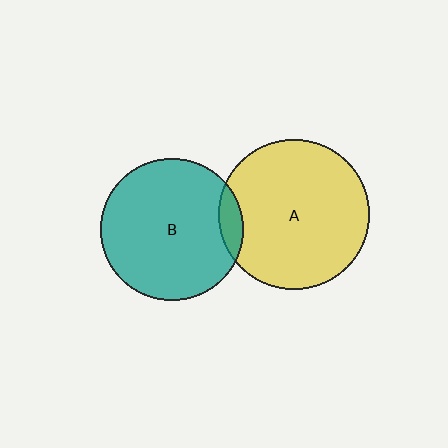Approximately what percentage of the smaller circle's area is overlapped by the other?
Approximately 10%.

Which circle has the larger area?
Circle A (yellow).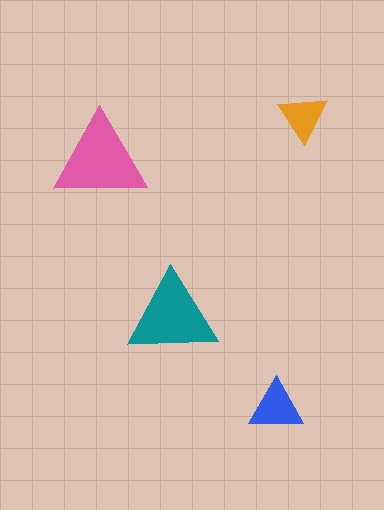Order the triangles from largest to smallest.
the pink one, the teal one, the blue one, the orange one.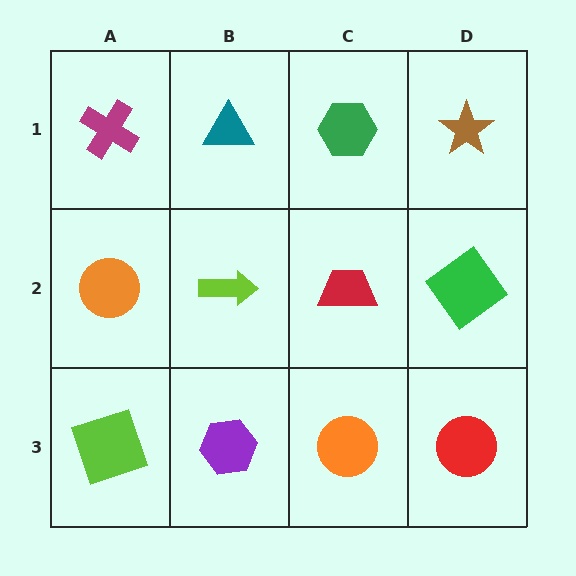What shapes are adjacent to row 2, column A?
A magenta cross (row 1, column A), a lime square (row 3, column A), a lime arrow (row 2, column B).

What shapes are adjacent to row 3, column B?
A lime arrow (row 2, column B), a lime square (row 3, column A), an orange circle (row 3, column C).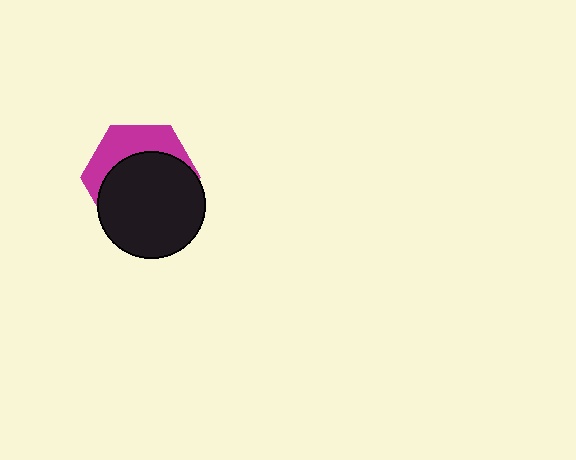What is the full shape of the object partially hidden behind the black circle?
The partially hidden object is a magenta hexagon.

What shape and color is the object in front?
The object in front is a black circle.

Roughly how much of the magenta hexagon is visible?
A small part of it is visible (roughly 35%).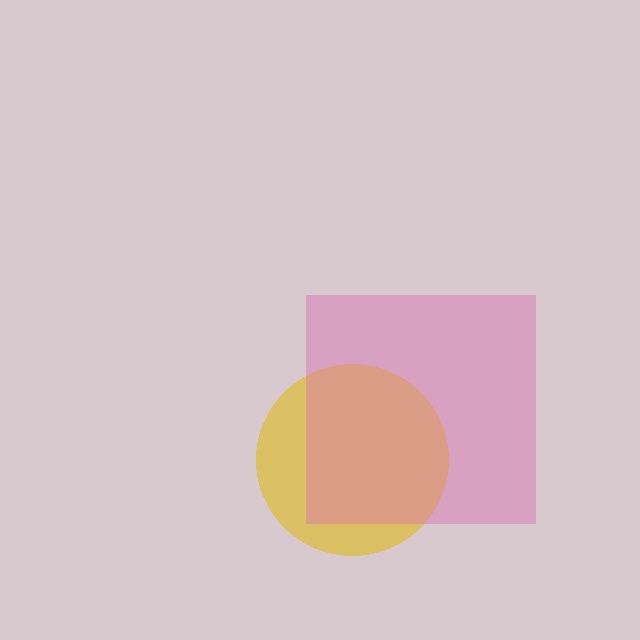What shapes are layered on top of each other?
The layered shapes are: a yellow circle, a pink square.